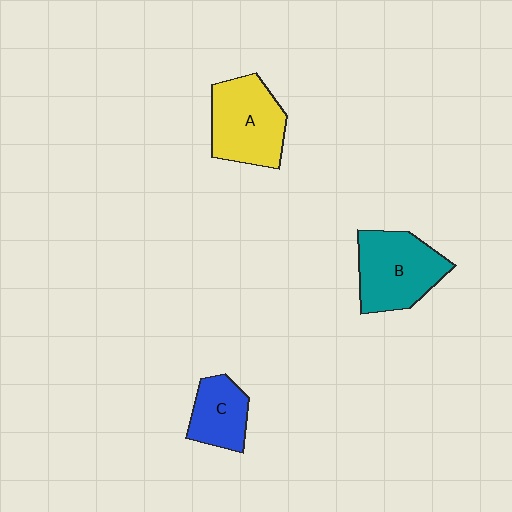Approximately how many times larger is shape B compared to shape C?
Approximately 1.6 times.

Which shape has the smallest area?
Shape C (blue).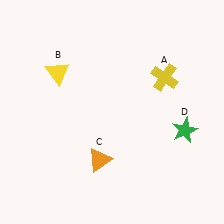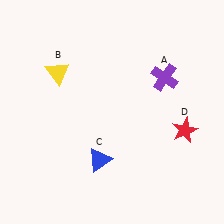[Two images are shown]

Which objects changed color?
A changed from yellow to purple. C changed from orange to blue. D changed from green to red.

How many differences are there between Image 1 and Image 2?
There are 3 differences between the two images.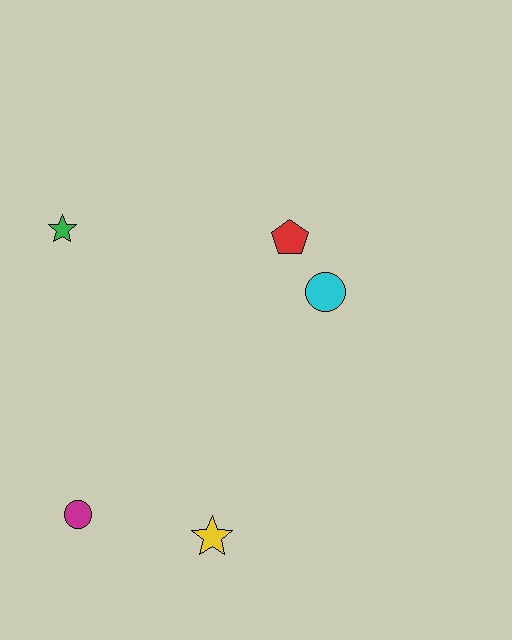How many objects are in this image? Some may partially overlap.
There are 5 objects.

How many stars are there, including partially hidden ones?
There are 2 stars.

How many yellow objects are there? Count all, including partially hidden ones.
There is 1 yellow object.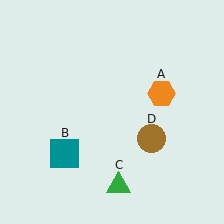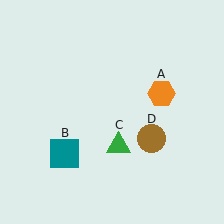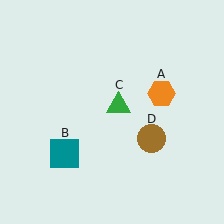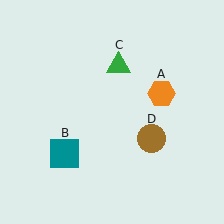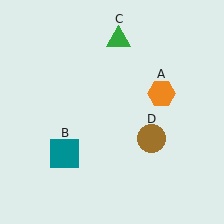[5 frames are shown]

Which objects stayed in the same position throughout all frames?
Orange hexagon (object A) and teal square (object B) and brown circle (object D) remained stationary.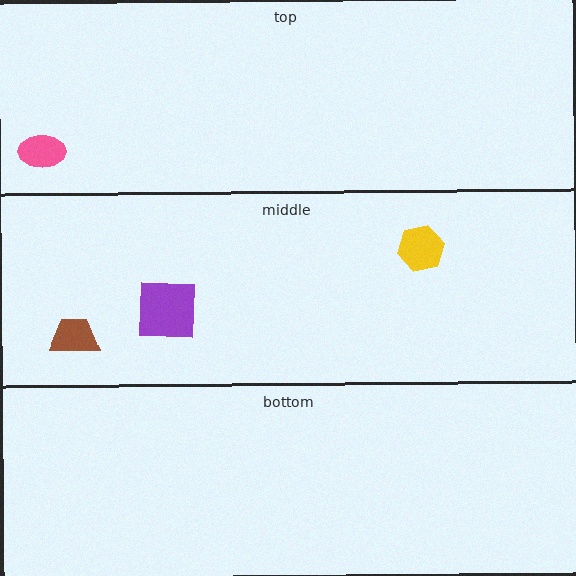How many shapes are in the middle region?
3.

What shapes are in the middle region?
The yellow hexagon, the purple square, the brown trapezoid.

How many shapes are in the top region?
1.